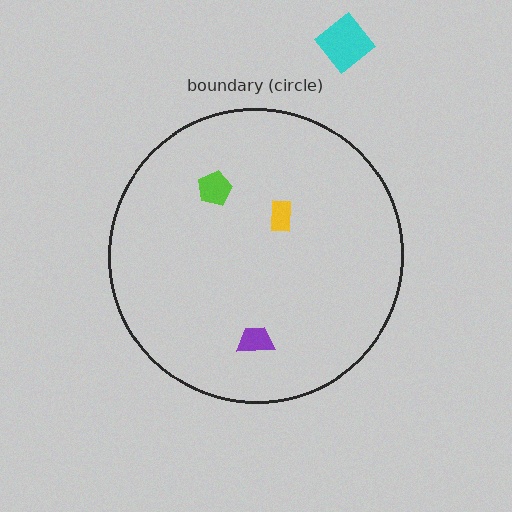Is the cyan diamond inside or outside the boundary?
Outside.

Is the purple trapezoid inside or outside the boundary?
Inside.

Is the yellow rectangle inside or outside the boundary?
Inside.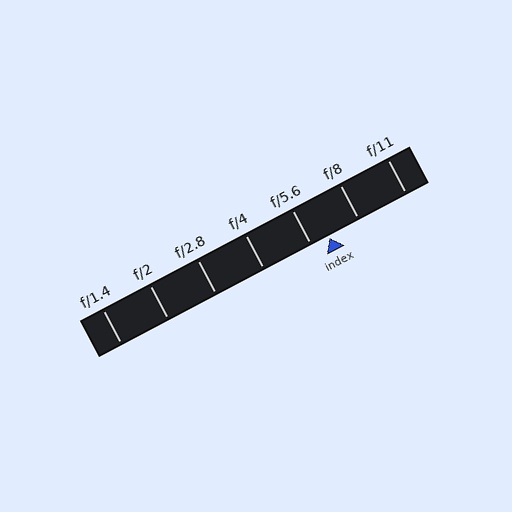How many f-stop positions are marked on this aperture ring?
There are 7 f-stop positions marked.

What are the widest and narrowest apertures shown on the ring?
The widest aperture shown is f/1.4 and the narrowest is f/11.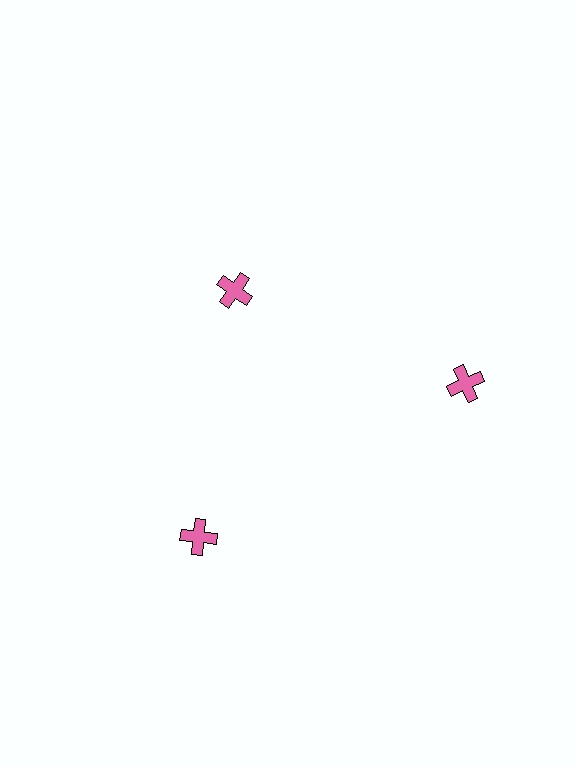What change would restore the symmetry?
The symmetry would be restored by moving it outward, back onto the ring so that all 3 crosses sit at equal angles and equal distance from the center.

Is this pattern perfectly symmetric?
No. The 3 pink crosses are arranged in a ring, but one element near the 11 o'clock position is pulled inward toward the center, breaking the 3-fold rotational symmetry.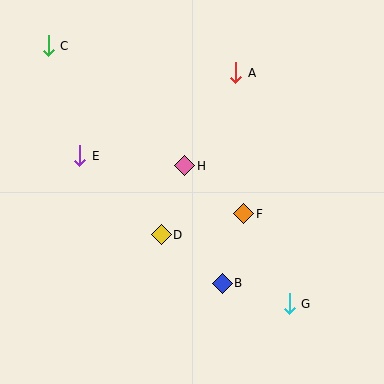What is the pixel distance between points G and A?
The distance between G and A is 237 pixels.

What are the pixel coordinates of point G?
Point G is at (289, 304).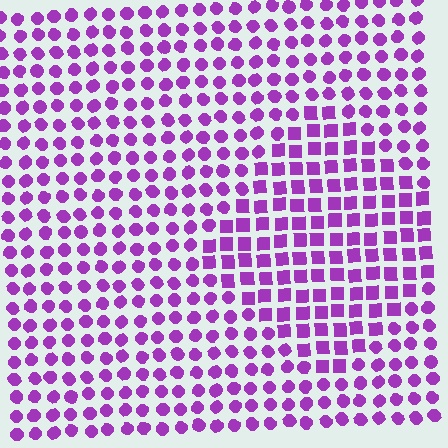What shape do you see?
I see a diamond.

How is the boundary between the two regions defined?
The boundary is defined by a change in element shape: squares inside vs. circles outside. All elements share the same color and spacing.